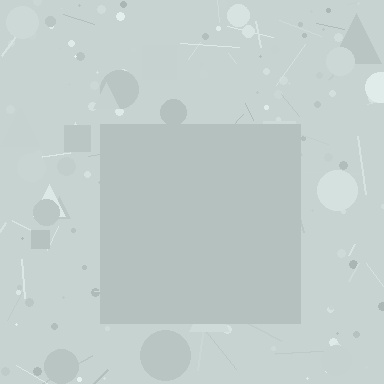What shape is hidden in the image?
A square is hidden in the image.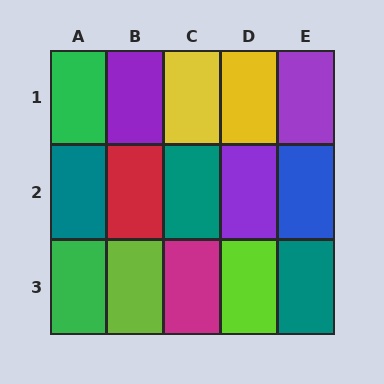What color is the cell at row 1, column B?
Purple.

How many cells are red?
1 cell is red.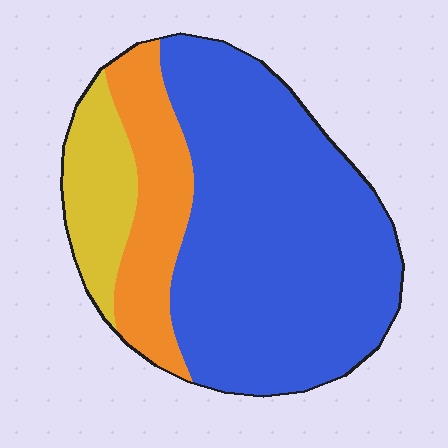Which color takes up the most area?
Blue, at roughly 65%.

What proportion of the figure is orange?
Orange takes up less than a quarter of the figure.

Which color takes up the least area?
Yellow, at roughly 15%.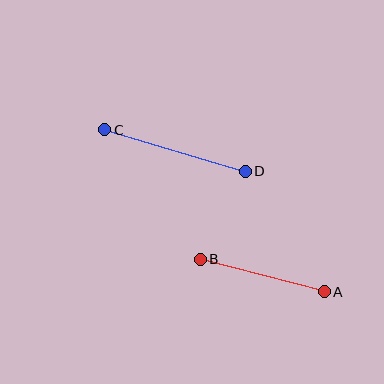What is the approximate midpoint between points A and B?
The midpoint is at approximately (262, 276) pixels.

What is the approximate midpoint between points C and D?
The midpoint is at approximately (175, 150) pixels.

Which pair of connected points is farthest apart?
Points C and D are farthest apart.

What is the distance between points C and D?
The distance is approximately 147 pixels.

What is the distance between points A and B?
The distance is approximately 128 pixels.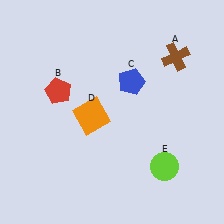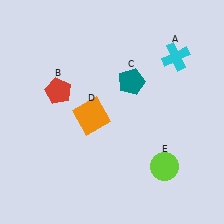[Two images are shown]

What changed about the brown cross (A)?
In Image 1, A is brown. In Image 2, it changed to cyan.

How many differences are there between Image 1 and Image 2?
There are 2 differences between the two images.